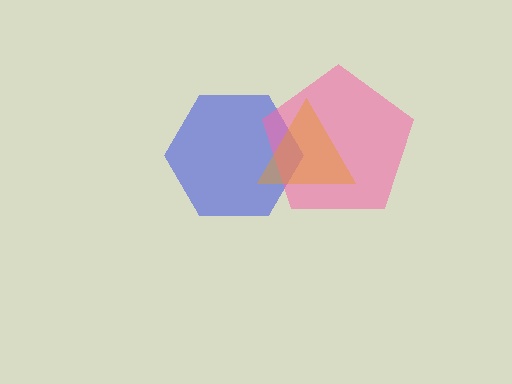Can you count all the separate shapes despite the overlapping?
Yes, there are 3 separate shapes.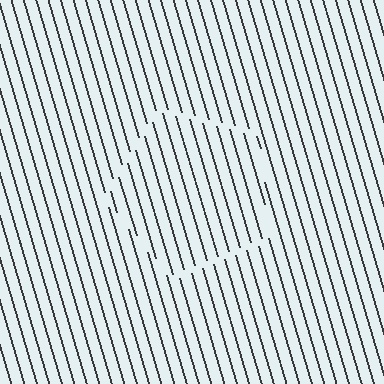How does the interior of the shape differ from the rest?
The interior of the shape contains the same grating, shifted by half a period — the contour is defined by the phase discontinuity where line-ends from the inner and outer gratings abut.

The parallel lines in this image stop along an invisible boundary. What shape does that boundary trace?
An illusory pentagon. The interior of the shape contains the same grating, shifted by half a period — the contour is defined by the phase discontinuity where line-ends from the inner and outer gratings abut.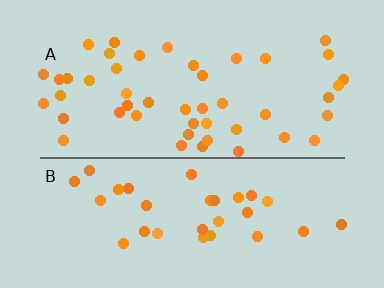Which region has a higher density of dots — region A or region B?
A (the top).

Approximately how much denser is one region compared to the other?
Approximately 1.4× — region A over region B.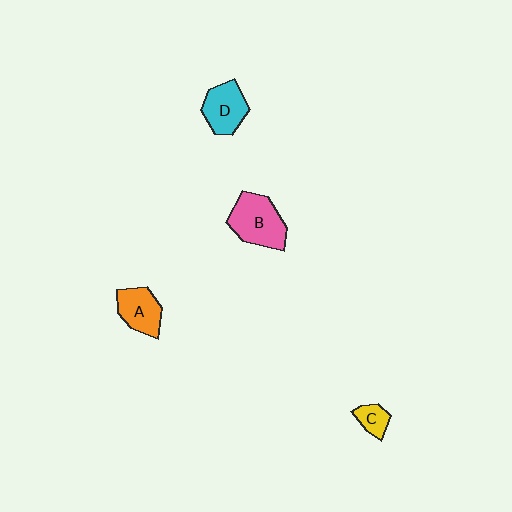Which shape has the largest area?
Shape B (pink).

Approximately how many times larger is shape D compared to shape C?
Approximately 2.1 times.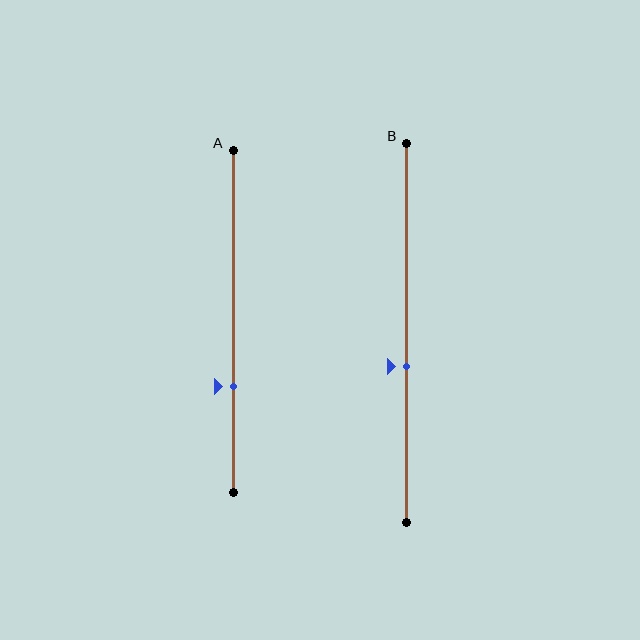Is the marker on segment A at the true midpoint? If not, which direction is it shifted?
No, the marker on segment A is shifted downward by about 19% of the segment length.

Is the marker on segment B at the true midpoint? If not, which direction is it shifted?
No, the marker on segment B is shifted downward by about 9% of the segment length.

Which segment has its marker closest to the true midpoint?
Segment B has its marker closest to the true midpoint.